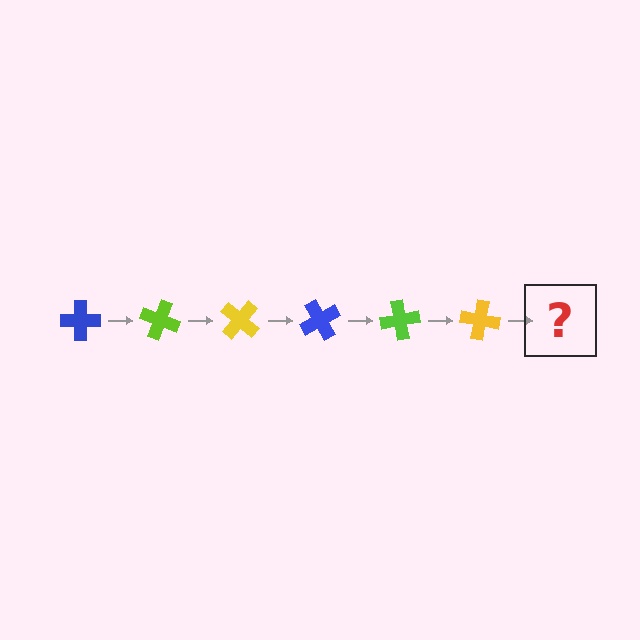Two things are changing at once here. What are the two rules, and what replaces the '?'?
The two rules are that it rotates 20 degrees each step and the color cycles through blue, lime, and yellow. The '?' should be a blue cross, rotated 120 degrees from the start.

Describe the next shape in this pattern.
It should be a blue cross, rotated 120 degrees from the start.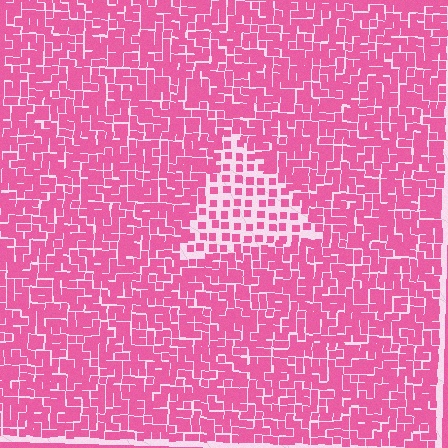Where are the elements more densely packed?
The elements are more densely packed outside the triangle boundary.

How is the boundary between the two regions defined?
The boundary is defined by a change in element density (approximately 2.1x ratio). All elements are the same color, size, and shape.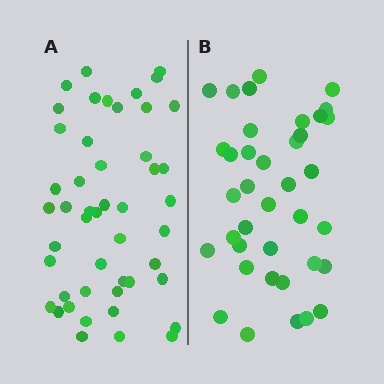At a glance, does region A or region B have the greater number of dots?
Region A (the left region) has more dots.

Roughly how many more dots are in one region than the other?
Region A has roughly 10 or so more dots than region B.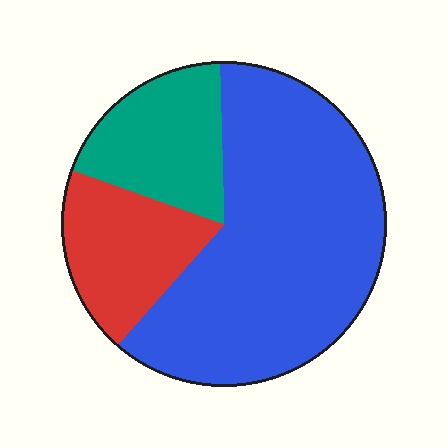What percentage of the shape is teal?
Teal takes up about one fifth (1/5) of the shape.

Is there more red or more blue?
Blue.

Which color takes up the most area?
Blue, at roughly 60%.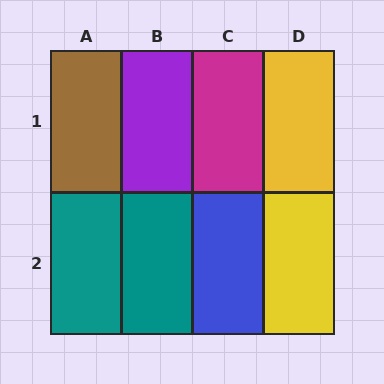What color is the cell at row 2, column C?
Blue.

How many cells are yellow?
2 cells are yellow.